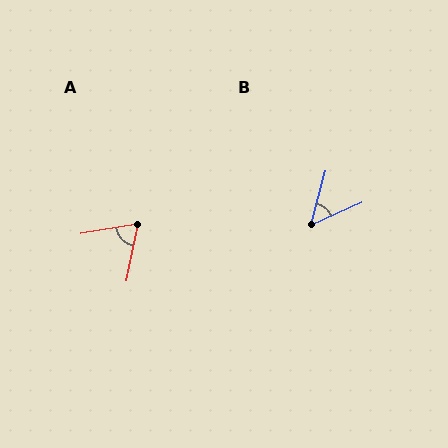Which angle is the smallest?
B, at approximately 51 degrees.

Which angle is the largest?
A, at approximately 68 degrees.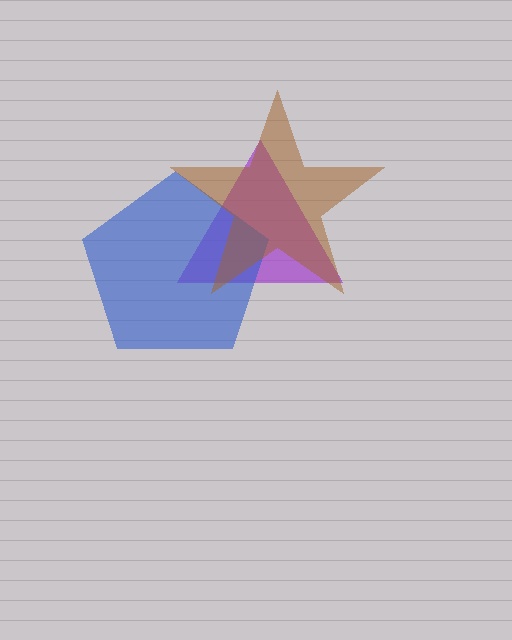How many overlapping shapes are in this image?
There are 3 overlapping shapes in the image.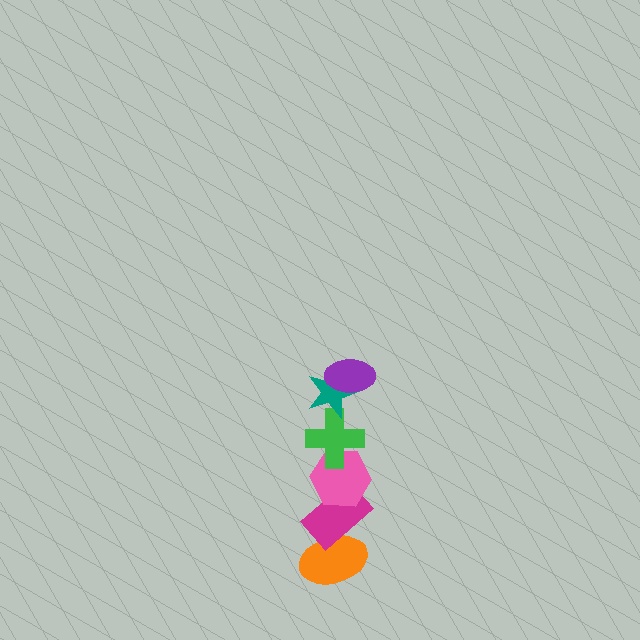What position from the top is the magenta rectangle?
The magenta rectangle is 5th from the top.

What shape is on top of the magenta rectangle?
The pink hexagon is on top of the magenta rectangle.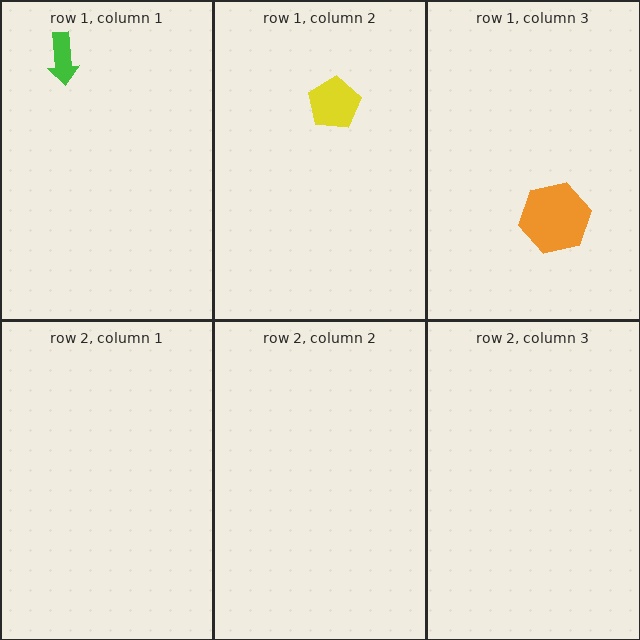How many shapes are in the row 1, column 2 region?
1.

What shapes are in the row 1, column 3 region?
The orange hexagon.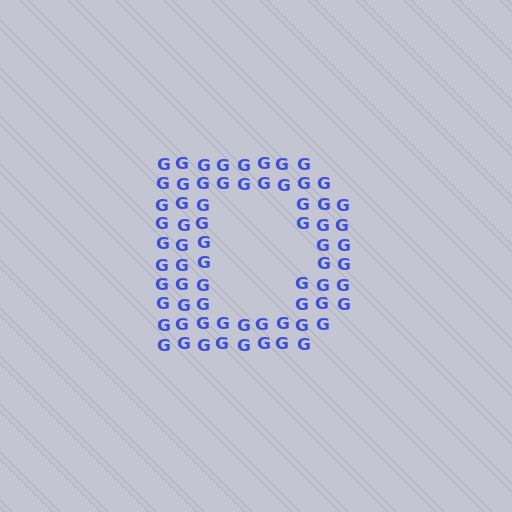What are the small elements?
The small elements are letter G's.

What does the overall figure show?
The overall figure shows the letter D.